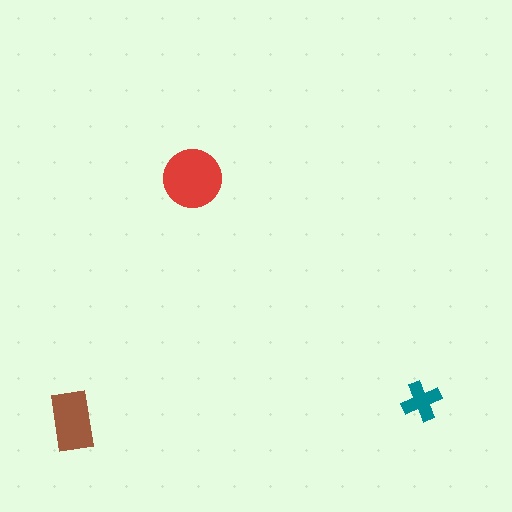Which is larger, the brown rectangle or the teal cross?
The brown rectangle.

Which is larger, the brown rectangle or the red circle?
The red circle.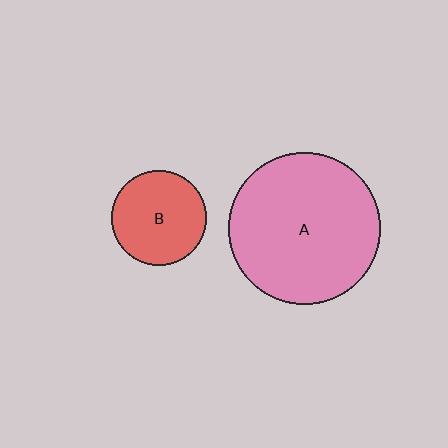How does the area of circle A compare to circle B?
Approximately 2.6 times.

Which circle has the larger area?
Circle A (pink).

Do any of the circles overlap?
No, none of the circles overlap.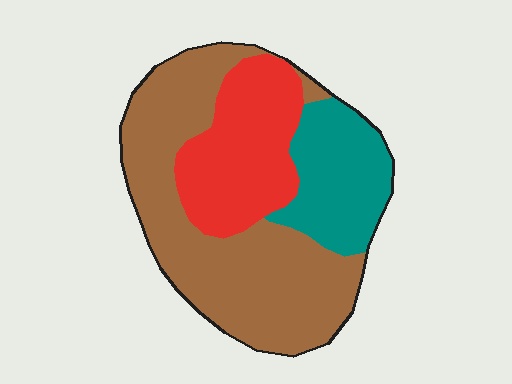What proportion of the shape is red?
Red covers about 25% of the shape.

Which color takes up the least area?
Teal, at roughly 20%.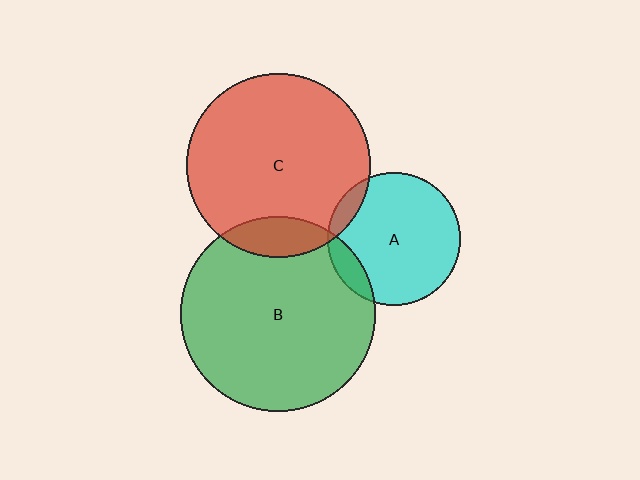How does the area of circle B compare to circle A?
Approximately 2.2 times.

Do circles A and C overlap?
Yes.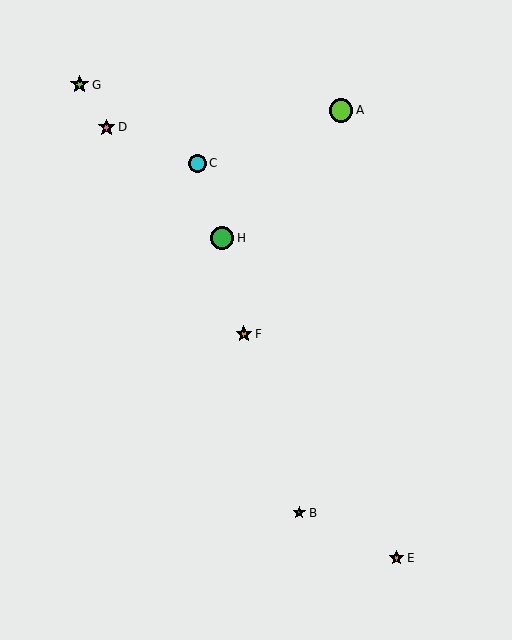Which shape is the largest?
The lime circle (labeled A) is the largest.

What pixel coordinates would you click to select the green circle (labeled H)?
Click at (222, 238) to select the green circle H.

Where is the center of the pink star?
The center of the pink star is at (107, 127).